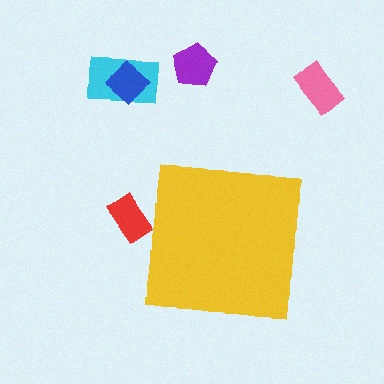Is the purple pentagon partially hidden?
No, the purple pentagon is fully visible.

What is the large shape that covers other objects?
A yellow square.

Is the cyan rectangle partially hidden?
No, the cyan rectangle is fully visible.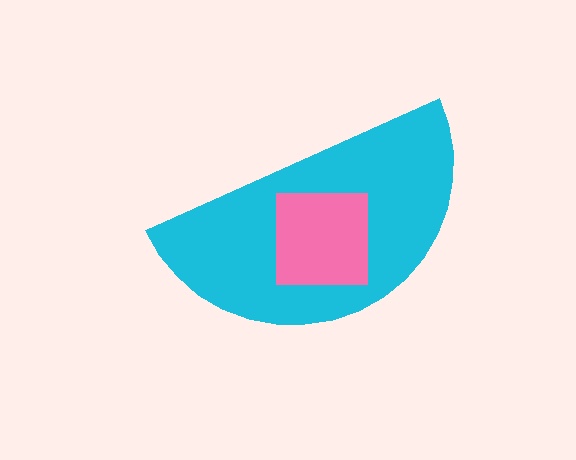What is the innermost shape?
The pink square.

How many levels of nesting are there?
2.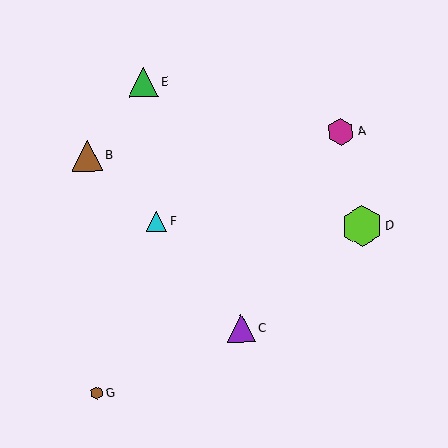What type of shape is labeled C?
Shape C is a purple triangle.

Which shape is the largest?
The lime hexagon (labeled D) is the largest.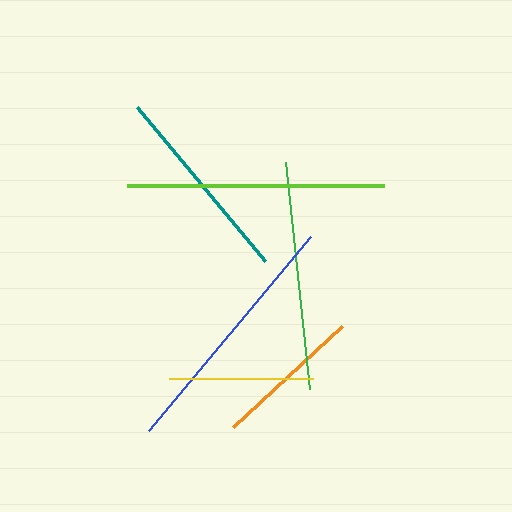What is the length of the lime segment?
The lime segment is approximately 257 pixels long.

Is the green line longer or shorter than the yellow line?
The green line is longer than the yellow line.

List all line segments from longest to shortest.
From longest to shortest: lime, blue, green, teal, orange, yellow.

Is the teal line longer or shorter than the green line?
The green line is longer than the teal line.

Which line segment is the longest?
The lime line is the longest at approximately 257 pixels.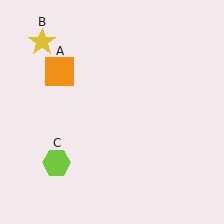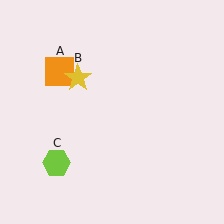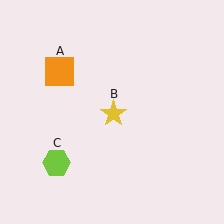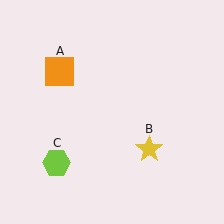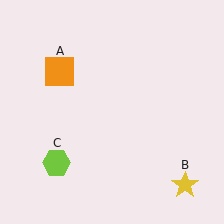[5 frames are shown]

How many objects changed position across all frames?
1 object changed position: yellow star (object B).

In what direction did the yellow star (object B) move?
The yellow star (object B) moved down and to the right.